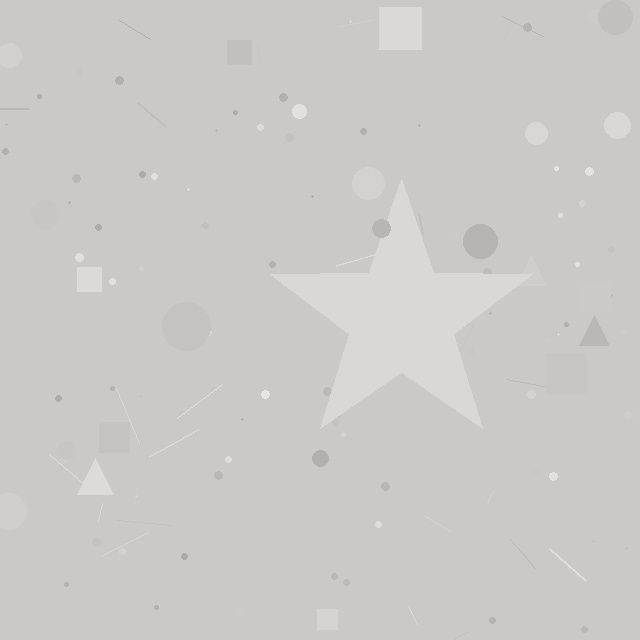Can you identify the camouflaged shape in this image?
The camouflaged shape is a star.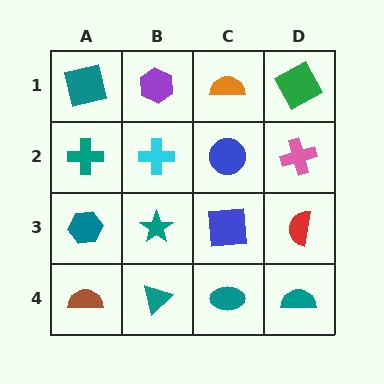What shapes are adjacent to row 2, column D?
A green square (row 1, column D), a red semicircle (row 3, column D), a blue circle (row 2, column C).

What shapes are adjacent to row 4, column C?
A blue square (row 3, column C), a teal triangle (row 4, column B), a teal semicircle (row 4, column D).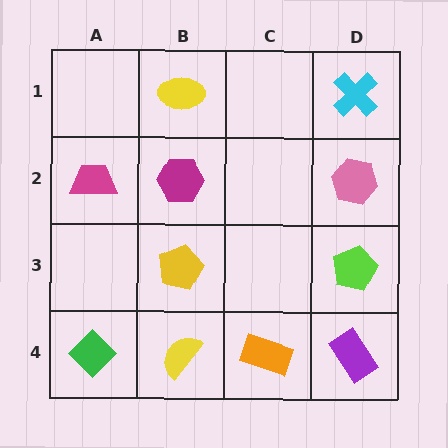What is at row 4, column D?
A purple rectangle.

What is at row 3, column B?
A yellow pentagon.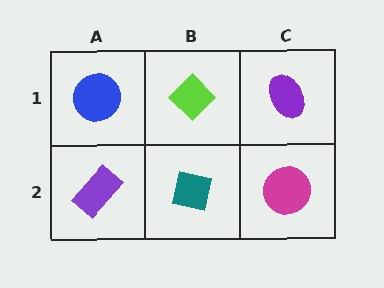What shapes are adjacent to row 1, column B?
A teal square (row 2, column B), a blue circle (row 1, column A), a purple ellipse (row 1, column C).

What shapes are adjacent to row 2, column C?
A purple ellipse (row 1, column C), a teal square (row 2, column B).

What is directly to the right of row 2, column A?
A teal square.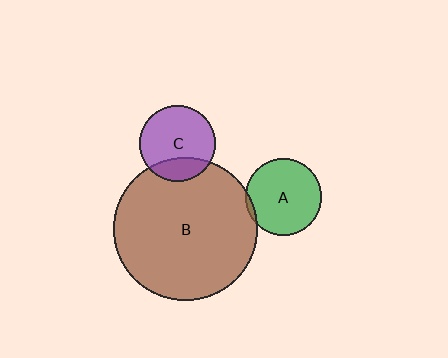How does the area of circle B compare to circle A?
Approximately 3.5 times.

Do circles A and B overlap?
Yes.